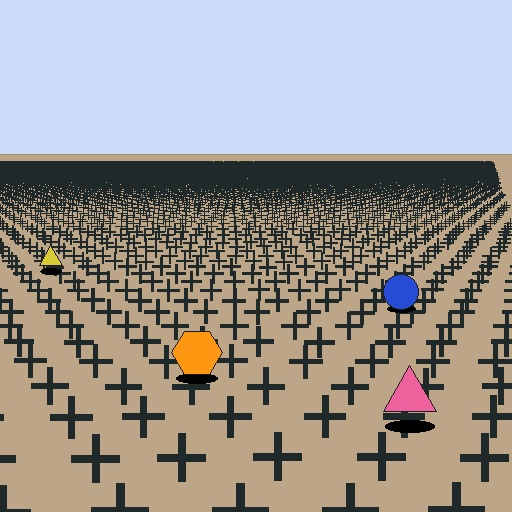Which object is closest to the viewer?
The pink triangle is closest. The texture marks near it are larger and more spread out.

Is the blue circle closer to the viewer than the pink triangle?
No. The pink triangle is closer — you can tell from the texture gradient: the ground texture is coarser near it.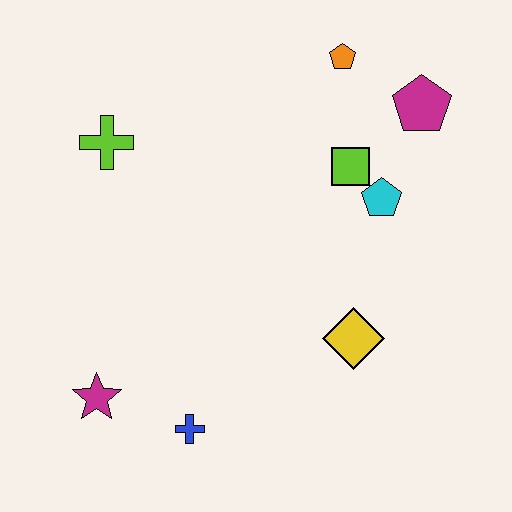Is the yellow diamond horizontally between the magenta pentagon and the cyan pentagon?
No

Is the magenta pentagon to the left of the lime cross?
No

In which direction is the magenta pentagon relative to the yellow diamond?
The magenta pentagon is above the yellow diamond.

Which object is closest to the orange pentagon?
The magenta pentagon is closest to the orange pentagon.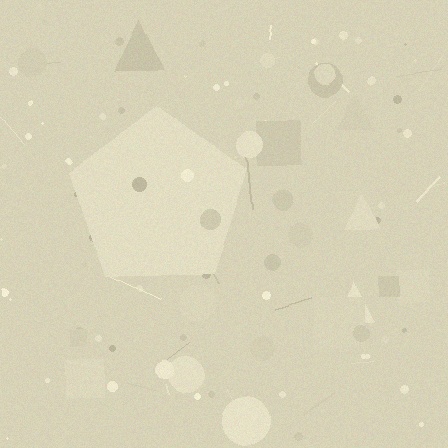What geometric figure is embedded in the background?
A pentagon is embedded in the background.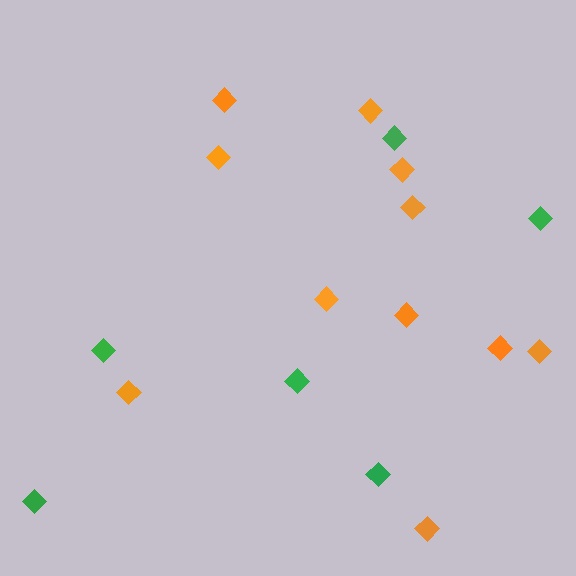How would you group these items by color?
There are 2 groups: one group of orange diamonds (11) and one group of green diamonds (6).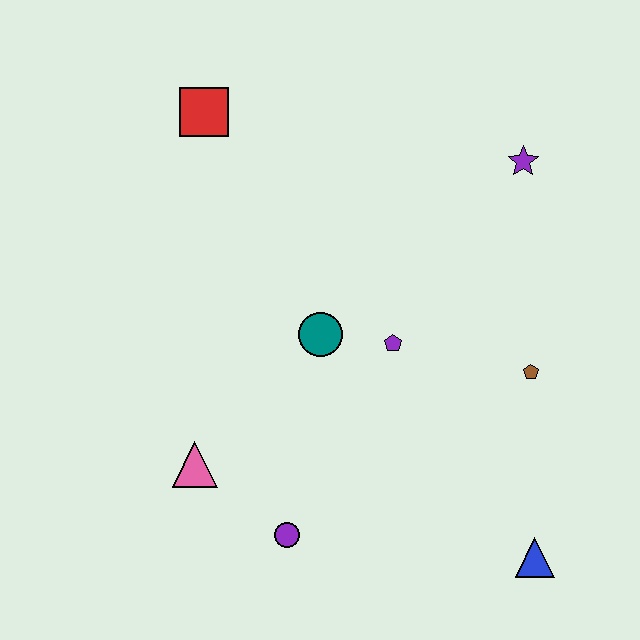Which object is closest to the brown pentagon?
The purple pentagon is closest to the brown pentagon.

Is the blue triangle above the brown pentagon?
No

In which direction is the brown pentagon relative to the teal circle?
The brown pentagon is to the right of the teal circle.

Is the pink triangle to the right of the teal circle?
No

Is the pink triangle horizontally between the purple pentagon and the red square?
No